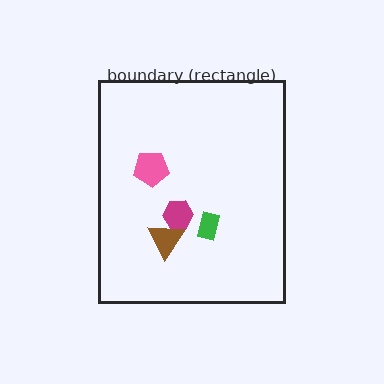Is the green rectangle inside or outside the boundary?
Inside.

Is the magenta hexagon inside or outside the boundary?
Inside.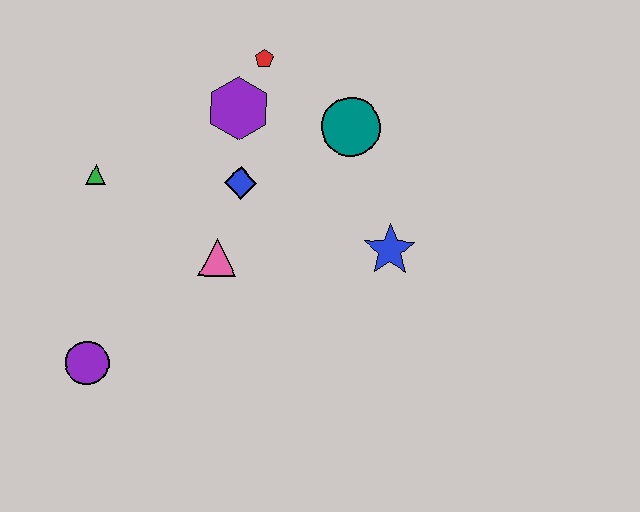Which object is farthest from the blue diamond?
The purple circle is farthest from the blue diamond.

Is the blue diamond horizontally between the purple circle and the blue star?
Yes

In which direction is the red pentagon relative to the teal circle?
The red pentagon is to the left of the teal circle.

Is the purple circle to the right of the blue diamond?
No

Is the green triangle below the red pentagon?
Yes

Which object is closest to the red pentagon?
The purple hexagon is closest to the red pentagon.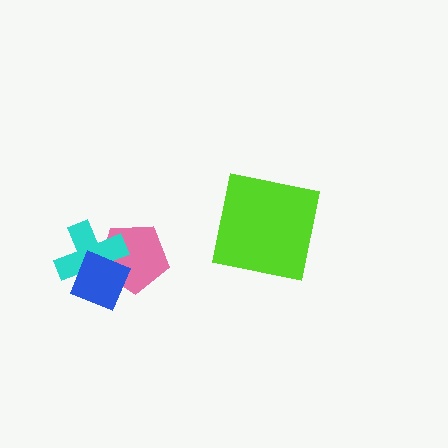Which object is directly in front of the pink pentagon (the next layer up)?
The cyan cross is directly in front of the pink pentagon.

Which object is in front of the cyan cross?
The blue diamond is in front of the cyan cross.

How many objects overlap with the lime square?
0 objects overlap with the lime square.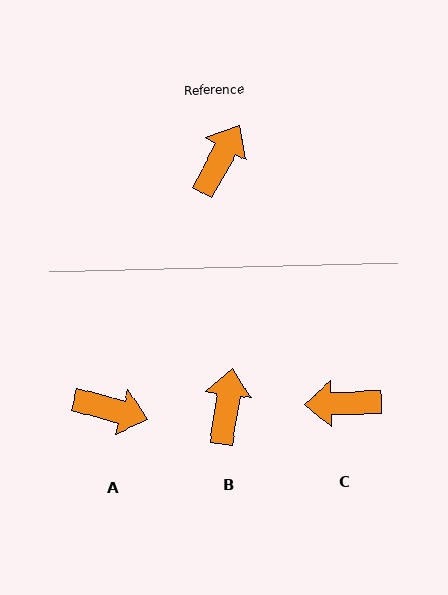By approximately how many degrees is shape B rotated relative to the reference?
Approximately 20 degrees counter-clockwise.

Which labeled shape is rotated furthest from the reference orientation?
C, about 120 degrees away.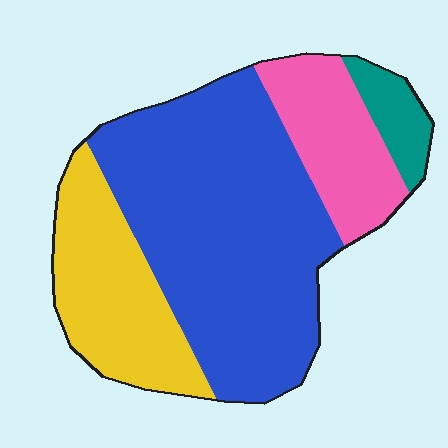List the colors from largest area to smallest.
From largest to smallest: blue, yellow, pink, teal.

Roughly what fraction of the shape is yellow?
Yellow takes up between a sixth and a third of the shape.